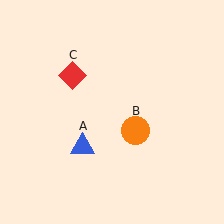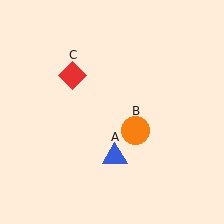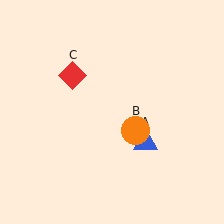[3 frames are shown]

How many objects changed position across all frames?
1 object changed position: blue triangle (object A).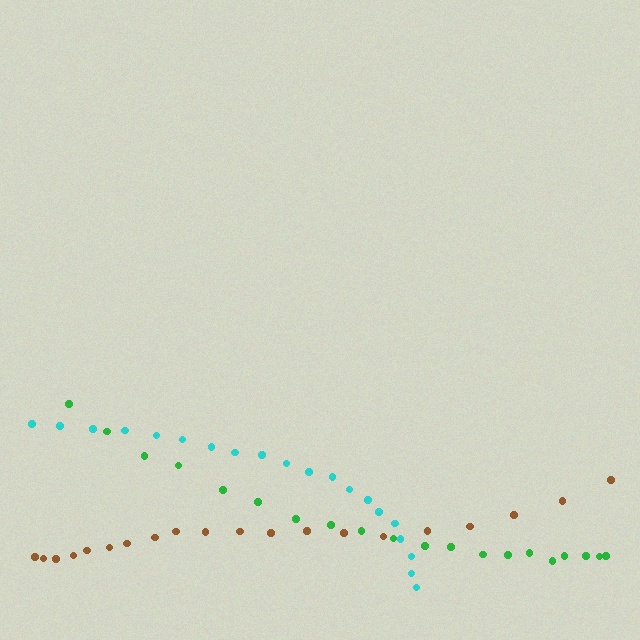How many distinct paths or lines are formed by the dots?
There are 3 distinct paths.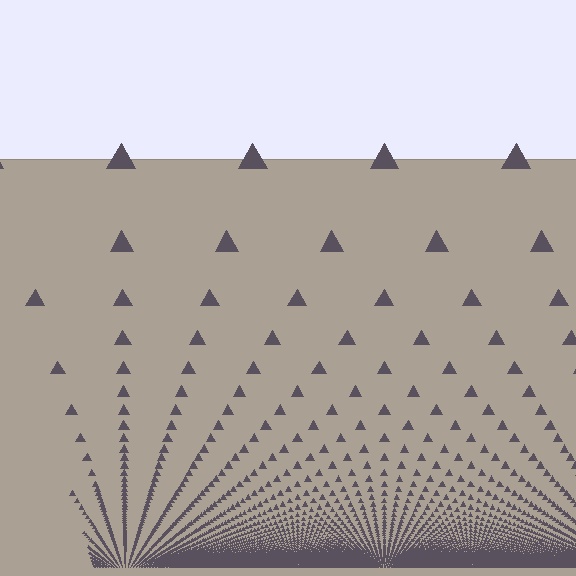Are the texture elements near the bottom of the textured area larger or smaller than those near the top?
Smaller. The gradient is inverted — elements near the bottom are smaller and denser.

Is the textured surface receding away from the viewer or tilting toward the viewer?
The surface appears to tilt toward the viewer. Texture elements get larger and sparser toward the top.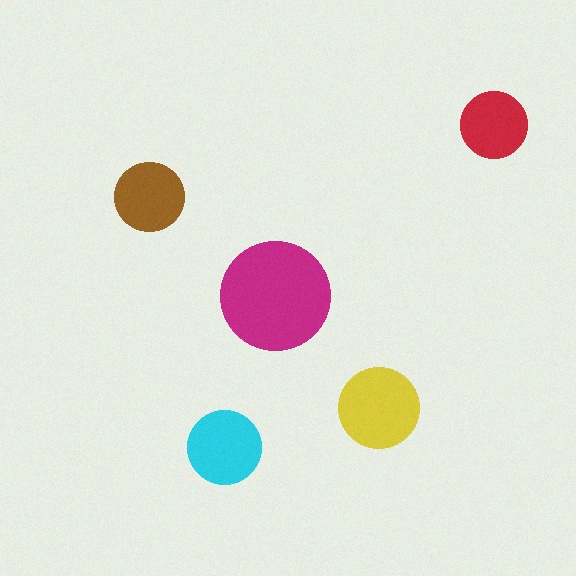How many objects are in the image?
There are 5 objects in the image.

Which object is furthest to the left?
The brown circle is leftmost.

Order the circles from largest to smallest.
the magenta one, the yellow one, the cyan one, the brown one, the red one.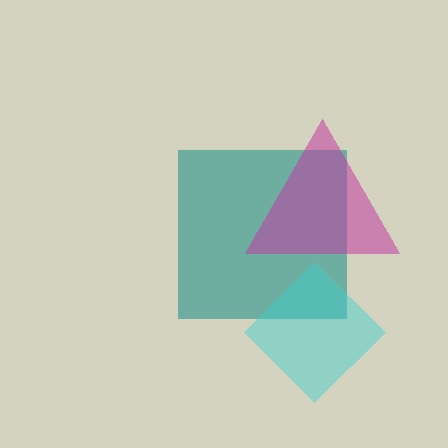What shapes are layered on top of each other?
The layered shapes are: a teal square, a magenta triangle, a cyan diamond.